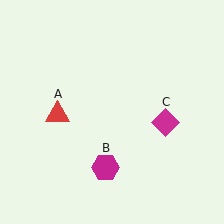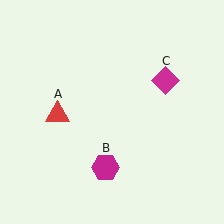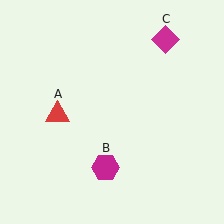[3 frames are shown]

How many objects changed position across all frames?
1 object changed position: magenta diamond (object C).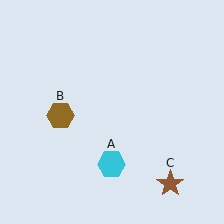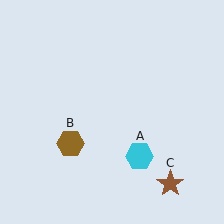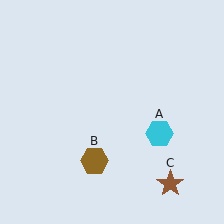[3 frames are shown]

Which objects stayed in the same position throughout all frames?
Brown star (object C) remained stationary.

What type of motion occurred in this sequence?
The cyan hexagon (object A), brown hexagon (object B) rotated counterclockwise around the center of the scene.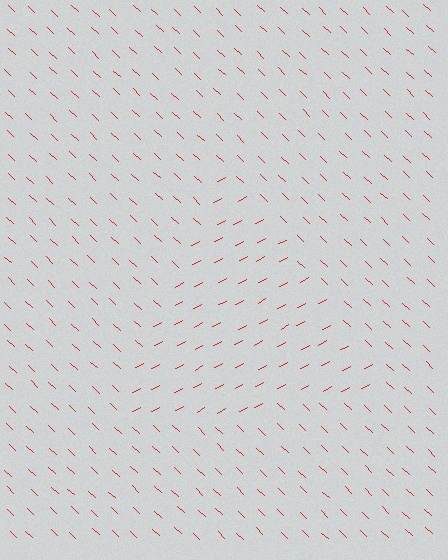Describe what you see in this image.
The image is filled with small red line segments. A triangle region in the image has lines oriented differently from the surrounding lines, creating a visible texture boundary.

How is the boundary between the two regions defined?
The boundary is defined purely by a change in line orientation (approximately 71 degrees difference). All lines are the same color and thickness.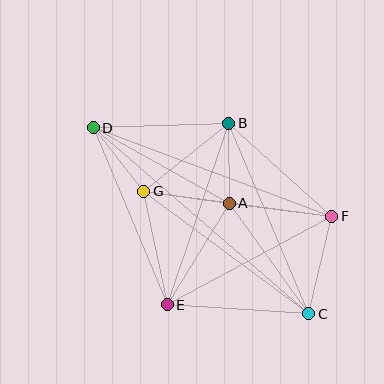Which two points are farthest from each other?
Points C and D are farthest from each other.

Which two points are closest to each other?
Points A and B are closest to each other.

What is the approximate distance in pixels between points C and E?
The distance between C and E is approximately 142 pixels.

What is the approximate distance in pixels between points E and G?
The distance between E and G is approximately 116 pixels.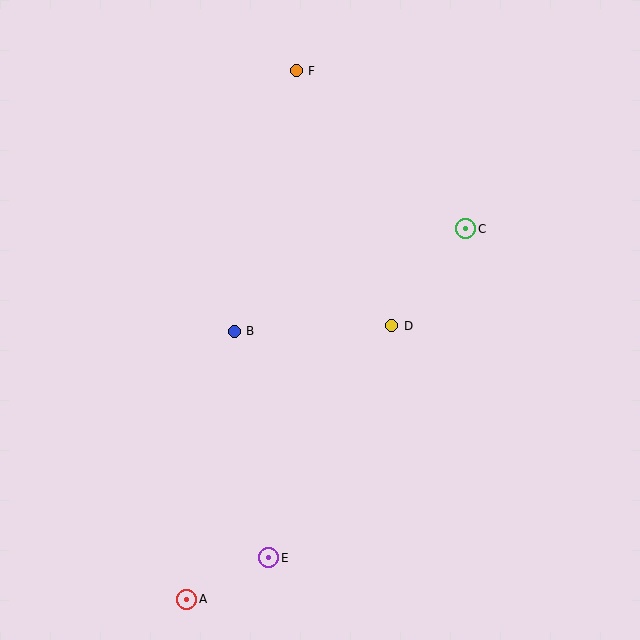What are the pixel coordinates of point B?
Point B is at (234, 331).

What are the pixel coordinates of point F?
Point F is at (296, 71).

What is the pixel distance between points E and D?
The distance between E and D is 263 pixels.